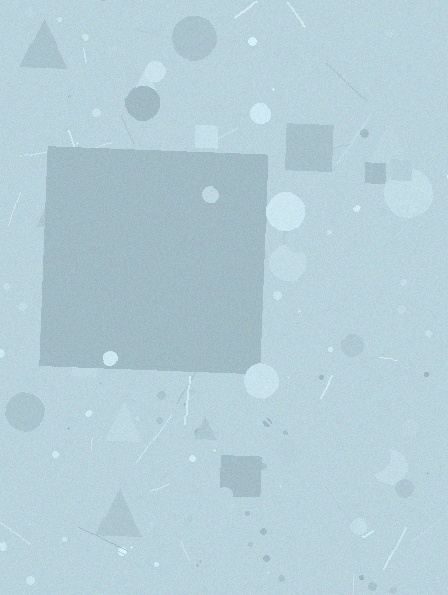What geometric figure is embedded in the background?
A square is embedded in the background.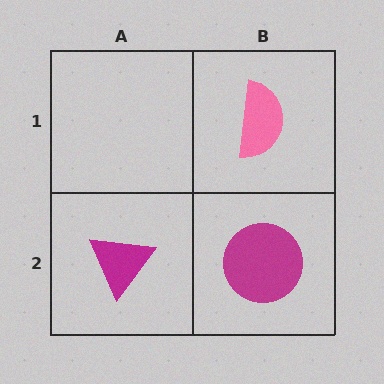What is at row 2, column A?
A magenta triangle.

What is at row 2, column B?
A magenta circle.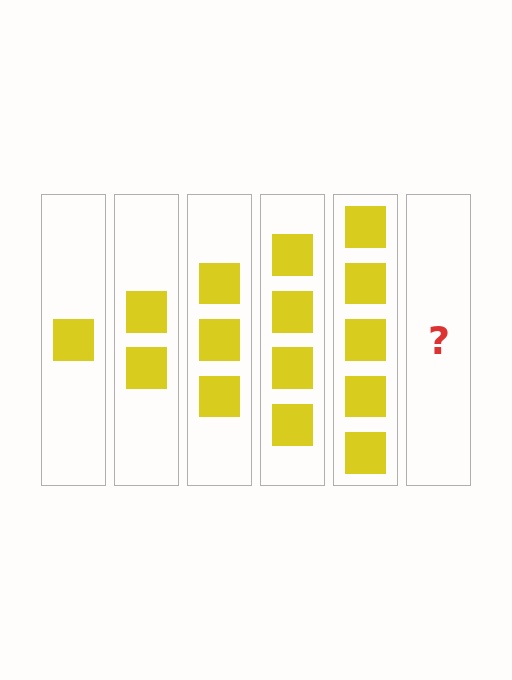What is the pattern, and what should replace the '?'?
The pattern is that each step adds one more square. The '?' should be 6 squares.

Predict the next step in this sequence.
The next step is 6 squares.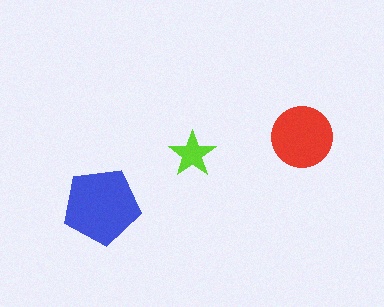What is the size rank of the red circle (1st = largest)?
2nd.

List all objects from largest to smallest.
The blue pentagon, the red circle, the lime star.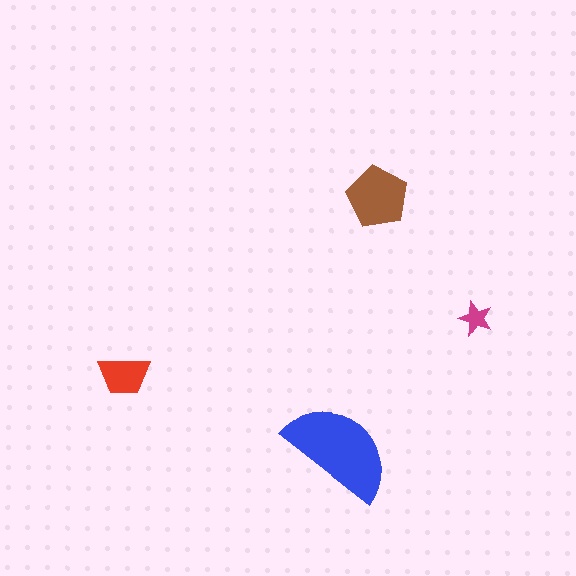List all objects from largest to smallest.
The blue semicircle, the brown pentagon, the red trapezoid, the magenta star.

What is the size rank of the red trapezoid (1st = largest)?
3rd.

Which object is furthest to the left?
The red trapezoid is leftmost.